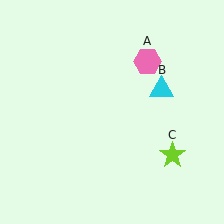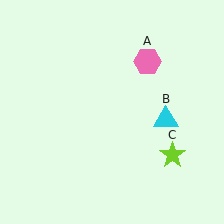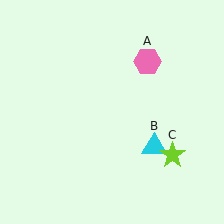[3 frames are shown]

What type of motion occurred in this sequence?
The cyan triangle (object B) rotated clockwise around the center of the scene.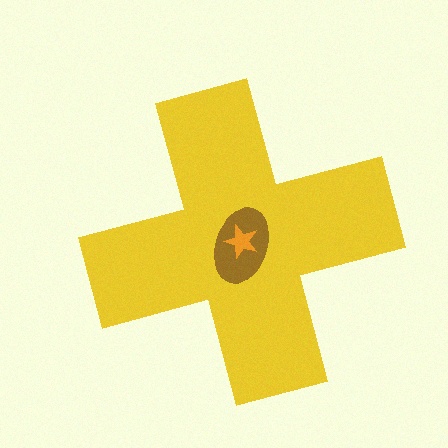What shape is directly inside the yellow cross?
The brown ellipse.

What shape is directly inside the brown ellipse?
The orange star.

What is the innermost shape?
The orange star.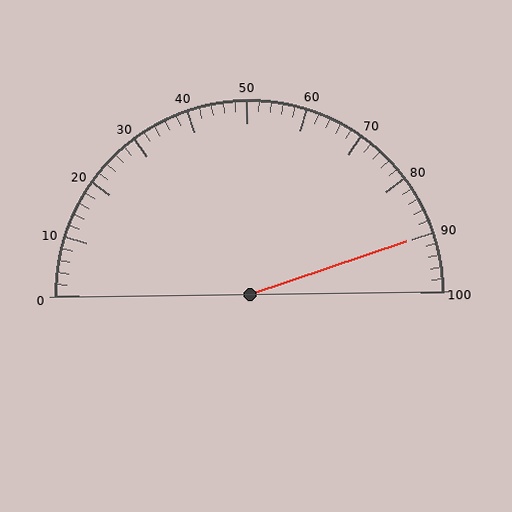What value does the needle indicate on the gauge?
The needle indicates approximately 90.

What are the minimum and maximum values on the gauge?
The gauge ranges from 0 to 100.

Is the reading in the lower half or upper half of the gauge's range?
The reading is in the upper half of the range (0 to 100).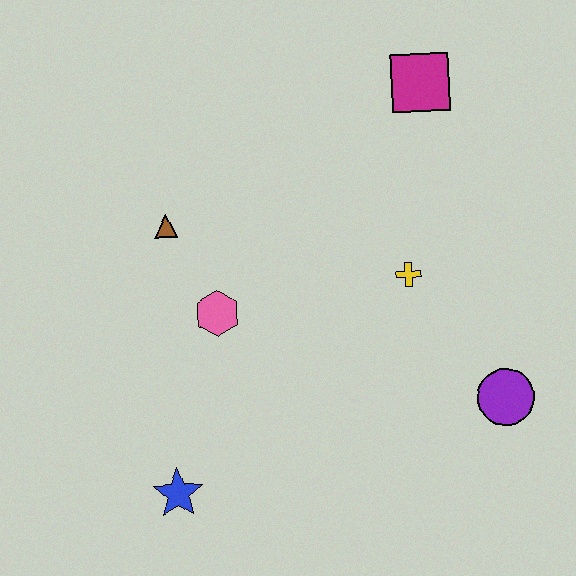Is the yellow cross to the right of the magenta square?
No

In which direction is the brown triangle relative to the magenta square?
The brown triangle is to the left of the magenta square.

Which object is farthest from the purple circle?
The brown triangle is farthest from the purple circle.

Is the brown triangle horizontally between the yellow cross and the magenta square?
No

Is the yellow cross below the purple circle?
No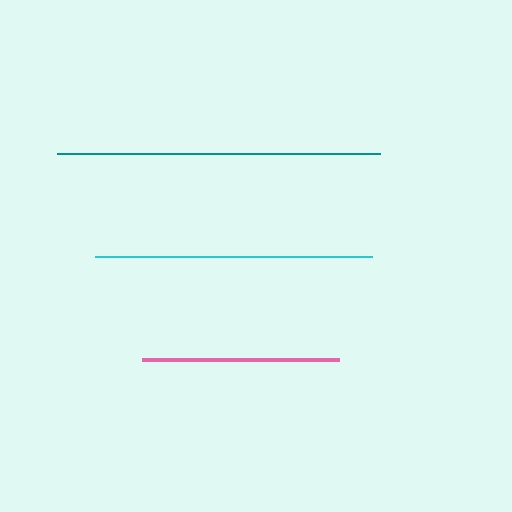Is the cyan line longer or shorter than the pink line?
The cyan line is longer than the pink line.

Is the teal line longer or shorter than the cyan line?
The teal line is longer than the cyan line.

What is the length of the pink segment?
The pink segment is approximately 197 pixels long.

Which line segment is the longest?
The teal line is the longest at approximately 323 pixels.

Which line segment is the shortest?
The pink line is the shortest at approximately 197 pixels.